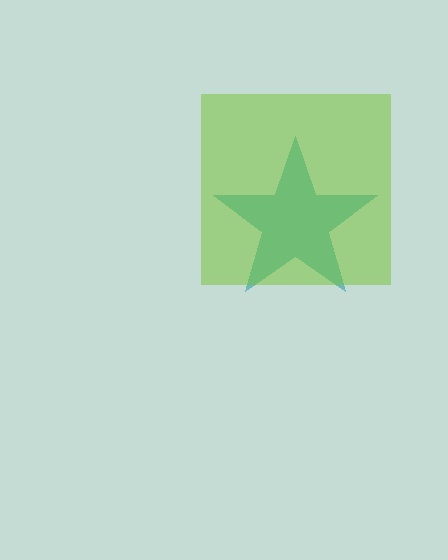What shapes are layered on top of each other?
The layered shapes are: a teal star, a lime square.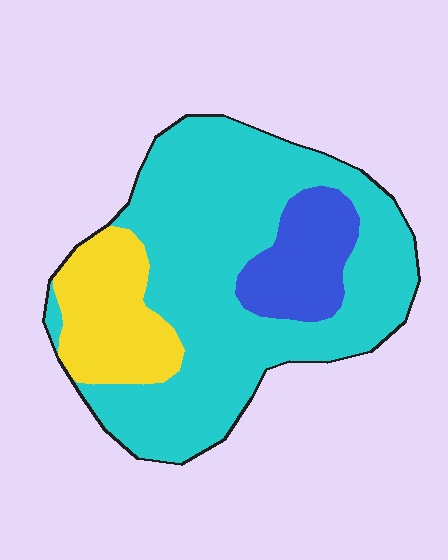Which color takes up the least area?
Blue, at roughly 15%.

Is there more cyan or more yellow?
Cyan.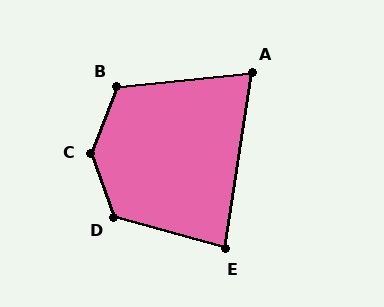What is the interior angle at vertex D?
Approximately 125 degrees (obtuse).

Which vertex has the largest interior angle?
C, at approximately 140 degrees.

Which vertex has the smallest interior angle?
A, at approximately 76 degrees.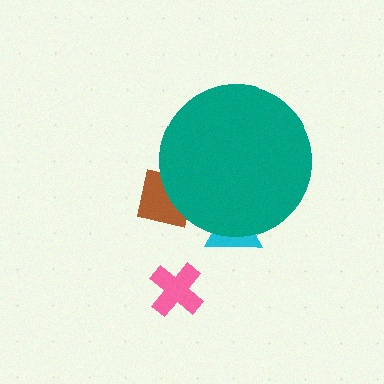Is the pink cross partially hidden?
No, the pink cross is fully visible.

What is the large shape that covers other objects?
A teal circle.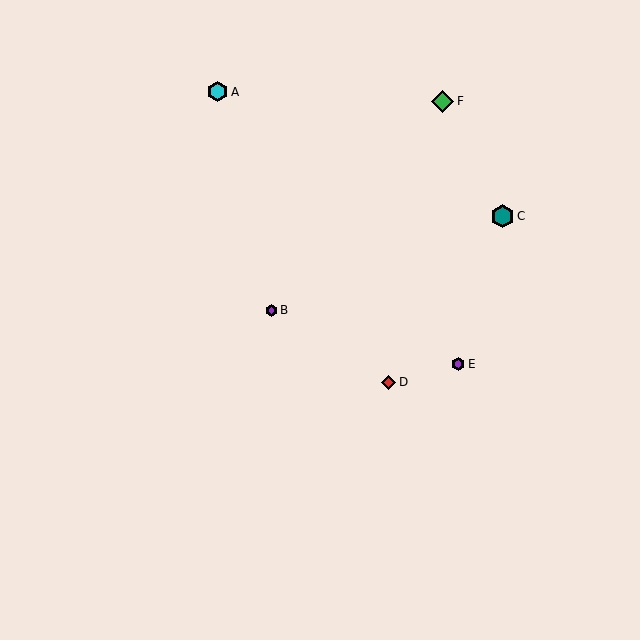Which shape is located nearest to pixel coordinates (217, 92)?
The cyan hexagon (labeled A) at (218, 92) is nearest to that location.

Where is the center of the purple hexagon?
The center of the purple hexagon is at (271, 310).